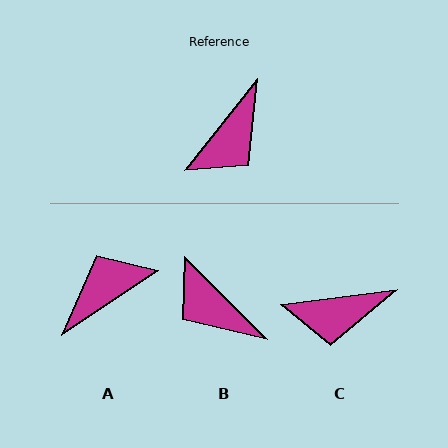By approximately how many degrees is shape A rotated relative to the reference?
Approximately 162 degrees counter-clockwise.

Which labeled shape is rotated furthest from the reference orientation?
A, about 162 degrees away.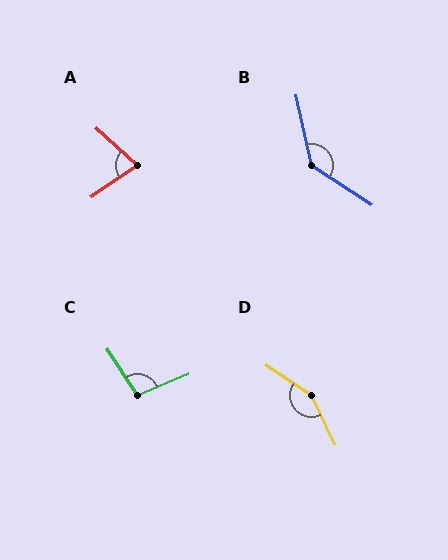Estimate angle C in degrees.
Approximately 101 degrees.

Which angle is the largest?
D, at approximately 149 degrees.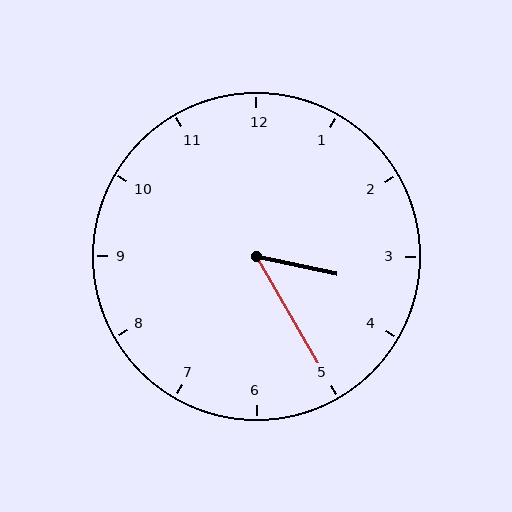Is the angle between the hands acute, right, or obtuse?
It is acute.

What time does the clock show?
3:25.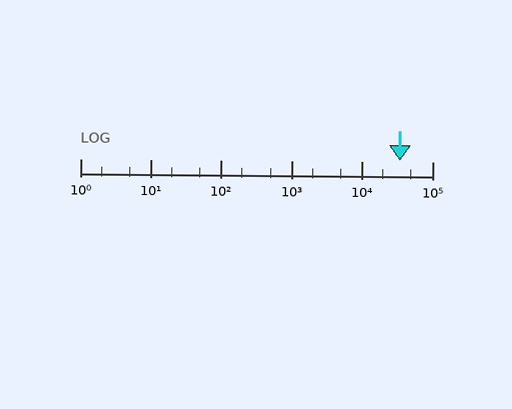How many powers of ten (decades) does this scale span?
The scale spans 5 decades, from 1 to 100000.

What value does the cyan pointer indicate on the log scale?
The pointer indicates approximately 34000.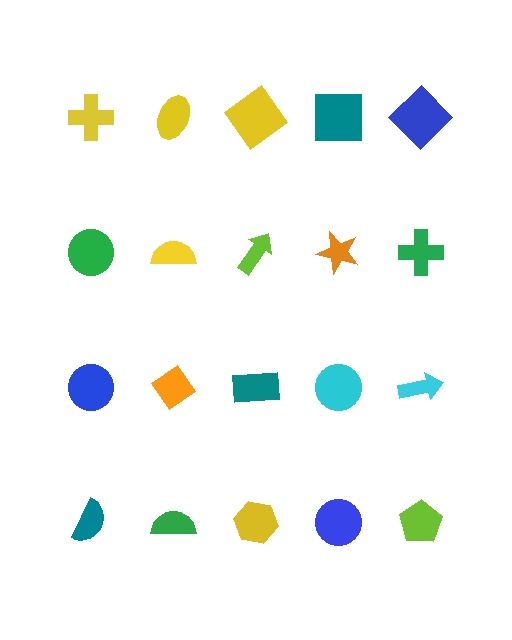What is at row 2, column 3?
A lime arrow.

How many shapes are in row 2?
5 shapes.